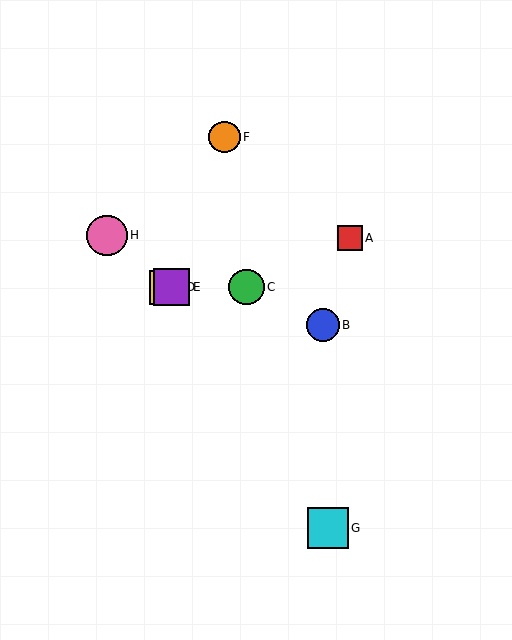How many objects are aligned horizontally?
3 objects (C, D, E) are aligned horizontally.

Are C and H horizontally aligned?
No, C is at y≈287 and H is at y≈235.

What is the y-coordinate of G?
Object G is at y≈528.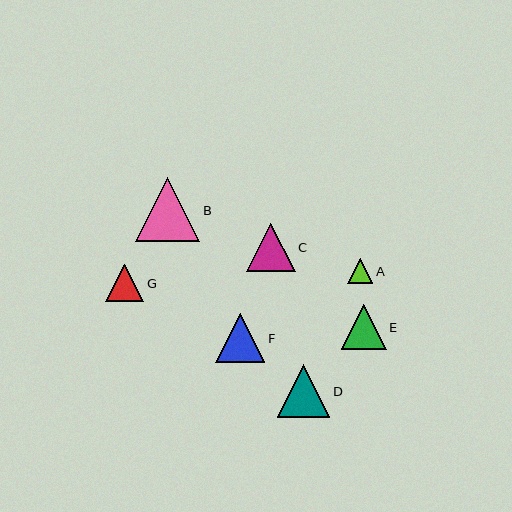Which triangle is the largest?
Triangle B is the largest with a size of approximately 64 pixels.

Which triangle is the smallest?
Triangle A is the smallest with a size of approximately 25 pixels.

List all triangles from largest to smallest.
From largest to smallest: B, D, F, C, E, G, A.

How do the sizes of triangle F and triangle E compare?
Triangle F and triangle E are approximately the same size.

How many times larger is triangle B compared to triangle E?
Triangle B is approximately 1.4 times the size of triangle E.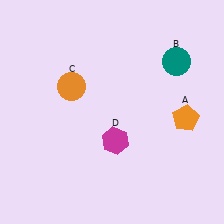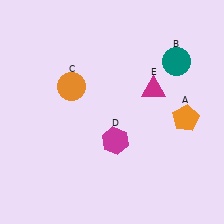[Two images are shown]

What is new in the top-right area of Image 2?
A magenta triangle (E) was added in the top-right area of Image 2.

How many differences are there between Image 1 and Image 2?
There is 1 difference between the two images.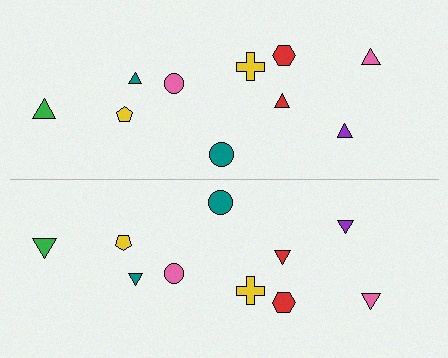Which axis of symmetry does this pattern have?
The pattern has a horizontal axis of symmetry running through the center of the image.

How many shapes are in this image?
There are 20 shapes in this image.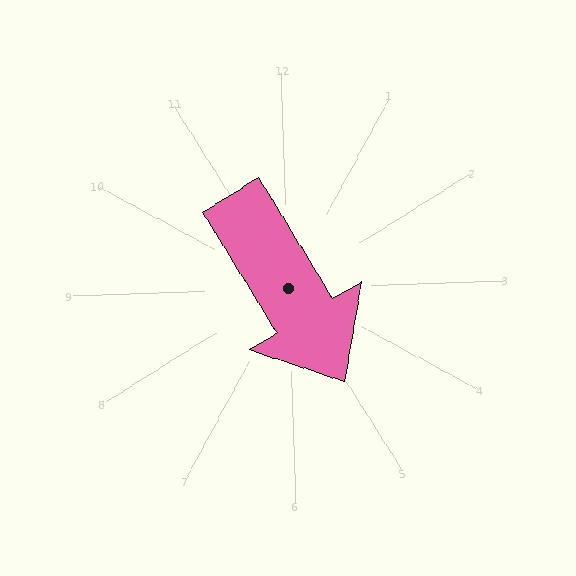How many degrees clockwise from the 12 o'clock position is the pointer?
Approximately 150 degrees.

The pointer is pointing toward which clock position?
Roughly 5 o'clock.